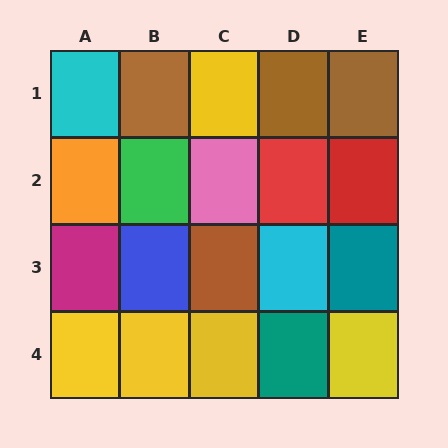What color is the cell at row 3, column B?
Blue.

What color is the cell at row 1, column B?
Brown.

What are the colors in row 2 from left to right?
Orange, green, pink, red, red.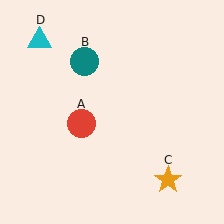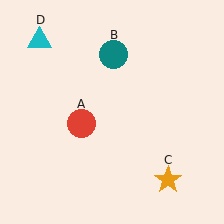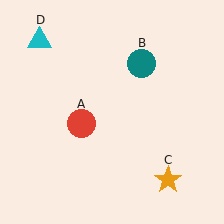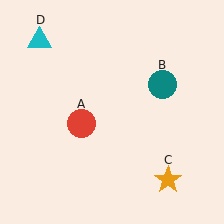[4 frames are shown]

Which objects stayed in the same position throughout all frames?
Red circle (object A) and orange star (object C) and cyan triangle (object D) remained stationary.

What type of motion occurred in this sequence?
The teal circle (object B) rotated clockwise around the center of the scene.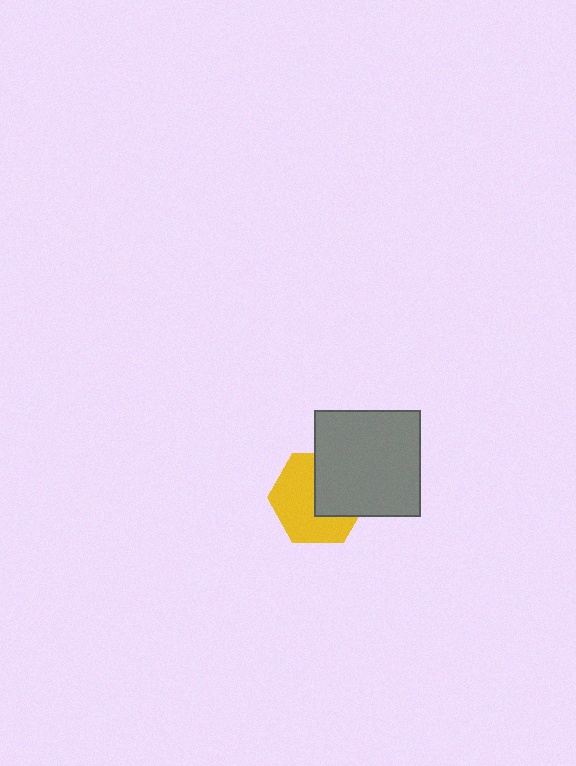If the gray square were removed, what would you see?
You would see the complete yellow hexagon.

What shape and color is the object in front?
The object in front is a gray square.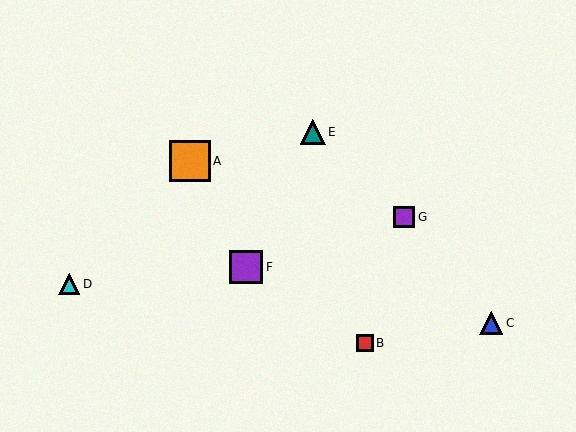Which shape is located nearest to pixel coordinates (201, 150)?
The orange square (labeled A) at (190, 161) is nearest to that location.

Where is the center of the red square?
The center of the red square is at (365, 343).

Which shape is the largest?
The orange square (labeled A) is the largest.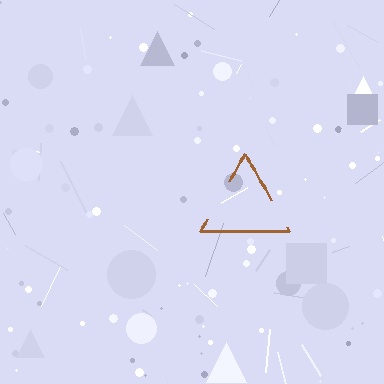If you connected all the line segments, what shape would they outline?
They would outline a triangle.